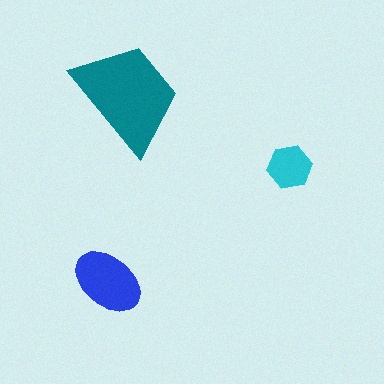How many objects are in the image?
There are 3 objects in the image.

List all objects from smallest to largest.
The cyan hexagon, the blue ellipse, the teal trapezoid.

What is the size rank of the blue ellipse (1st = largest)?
2nd.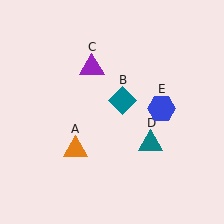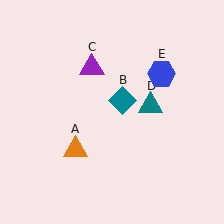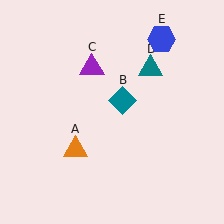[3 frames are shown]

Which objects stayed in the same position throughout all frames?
Orange triangle (object A) and teal diamond (object B) and purple triangle (object C) remained stationary.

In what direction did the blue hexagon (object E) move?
The blue hexagon (object E) moved up.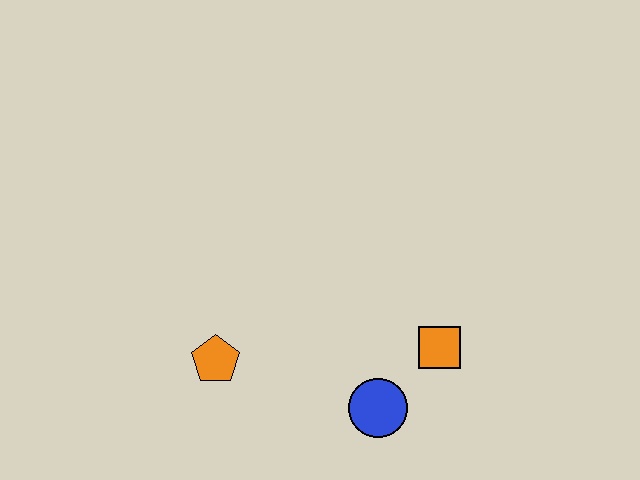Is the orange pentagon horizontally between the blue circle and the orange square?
No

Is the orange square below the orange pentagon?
No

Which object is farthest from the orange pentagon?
The orange square is farthest from the orange pentagon.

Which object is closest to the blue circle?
The orange square is closest to the blue circle.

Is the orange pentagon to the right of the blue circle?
No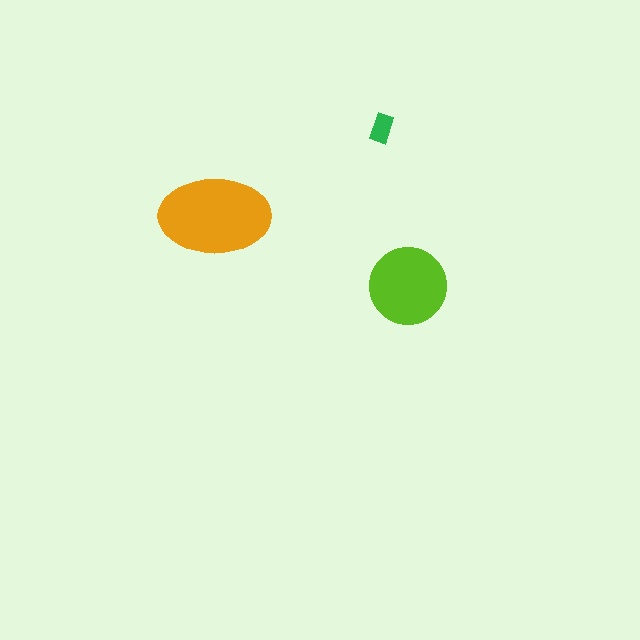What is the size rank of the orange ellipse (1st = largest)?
1st.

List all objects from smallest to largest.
The green rectangle, the lime circle, the orange ellipse.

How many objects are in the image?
There are 3 objects in the image.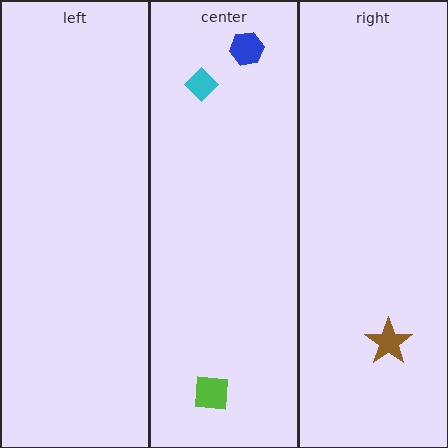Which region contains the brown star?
The right region.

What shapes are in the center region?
The cyan diamond, the lime square, the blue hexagon.